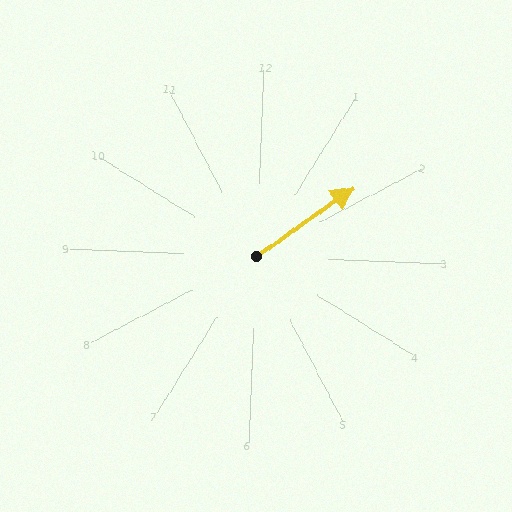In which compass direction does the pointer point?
Northeast.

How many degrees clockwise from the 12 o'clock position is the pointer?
Approximately 52 degrees.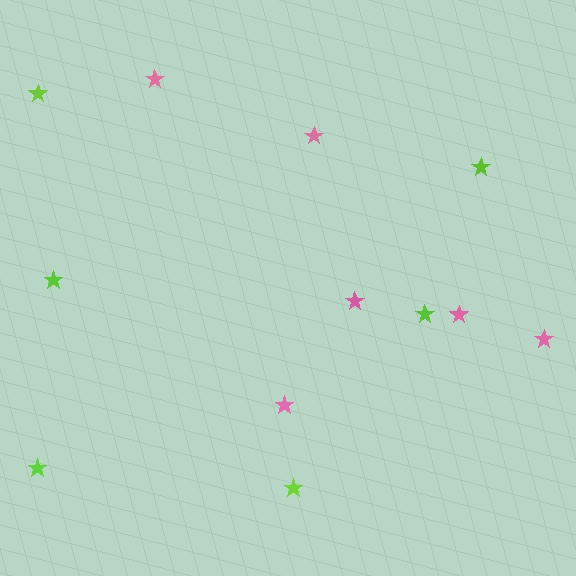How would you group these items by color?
There are 2 groups: one group of lime stars (6) and one group of pink stars (6).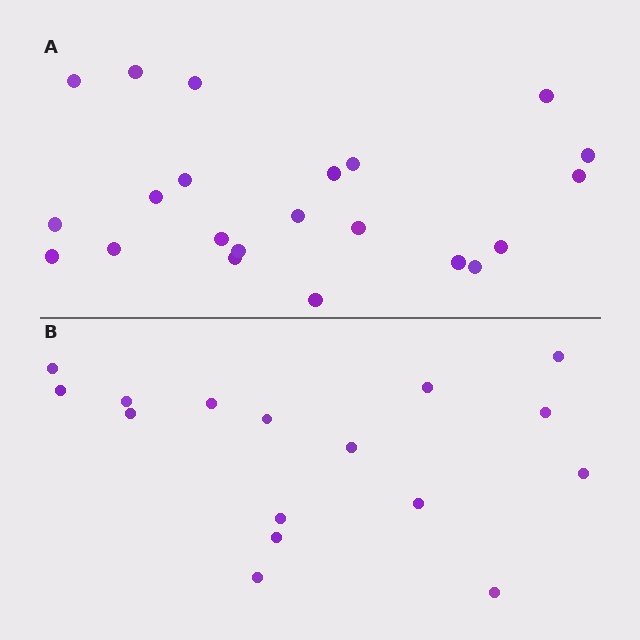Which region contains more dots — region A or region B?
Region A (the top region) has more dots.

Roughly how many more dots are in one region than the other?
Region A has about 6 more dots than region B.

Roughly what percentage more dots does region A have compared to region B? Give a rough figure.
About 40% more.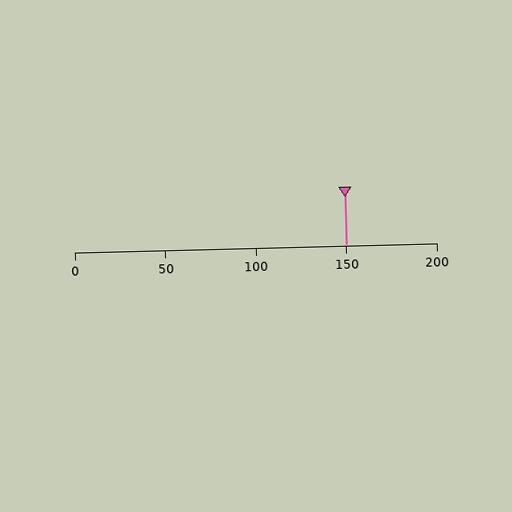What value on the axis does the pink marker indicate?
The marker indicates approximately 150.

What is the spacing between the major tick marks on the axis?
The major ticks are spaced 50 apart.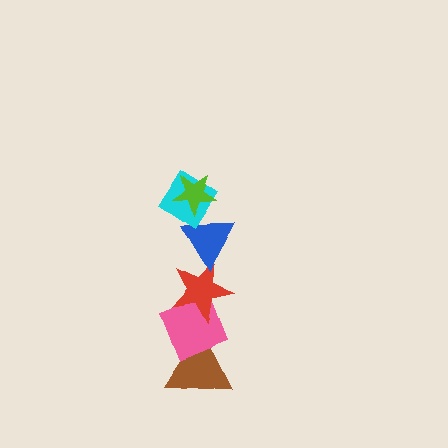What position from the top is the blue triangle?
The blue triangle is 3rd from the top.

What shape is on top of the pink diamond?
The red star is on top of the pink diamond.